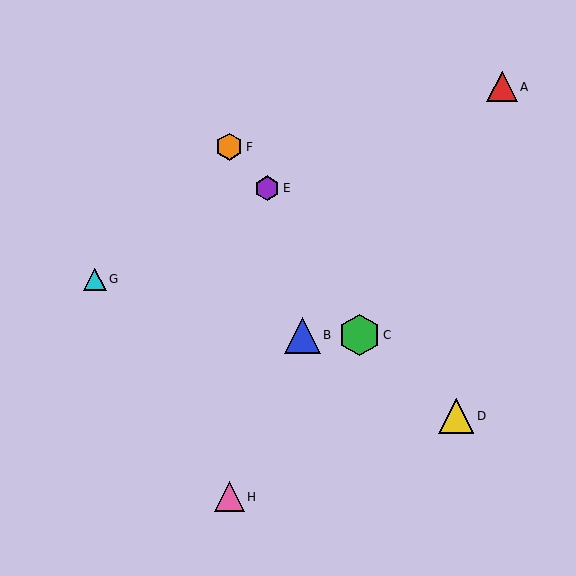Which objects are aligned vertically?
Objects F, H are aligned vertically.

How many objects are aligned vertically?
2 objects (F, H) are aligned vertically.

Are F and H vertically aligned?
Yes, both are at x≈229.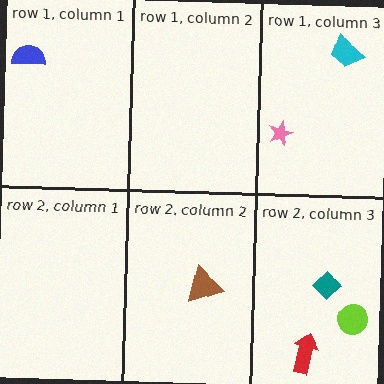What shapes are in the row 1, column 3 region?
The pink star, the cyan trapezoid.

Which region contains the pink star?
The row 1, column 3 region.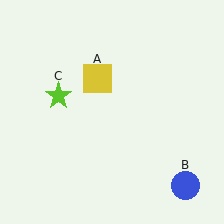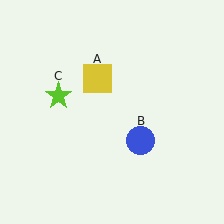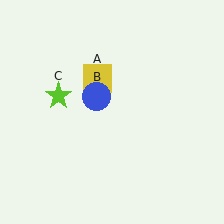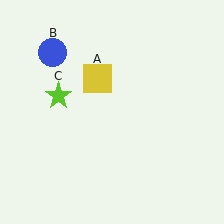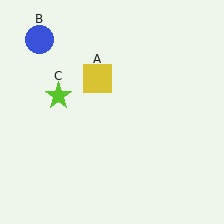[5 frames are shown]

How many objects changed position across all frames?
1 object changed position: blue circle (object B).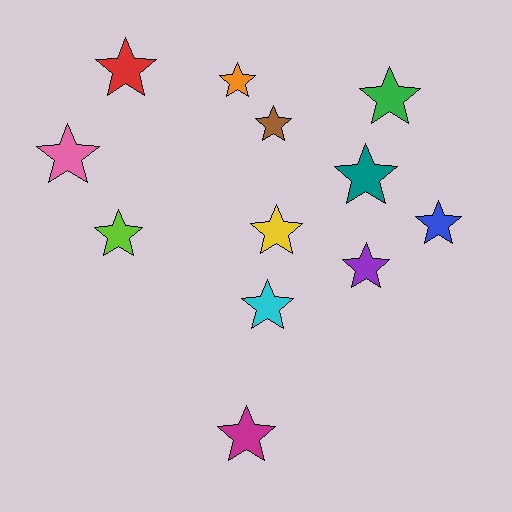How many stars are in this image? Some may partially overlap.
There are 12 stars.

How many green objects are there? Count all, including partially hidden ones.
There is 1 green object.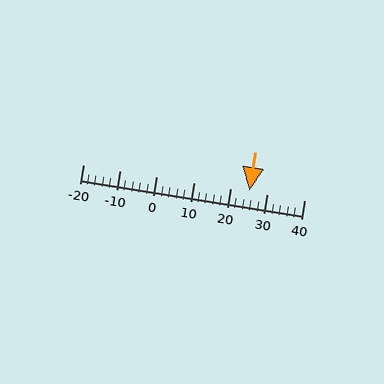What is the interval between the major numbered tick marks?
The major tick marks are spaced 10 units apart.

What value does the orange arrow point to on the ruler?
The orange arrow points to approximately 25.